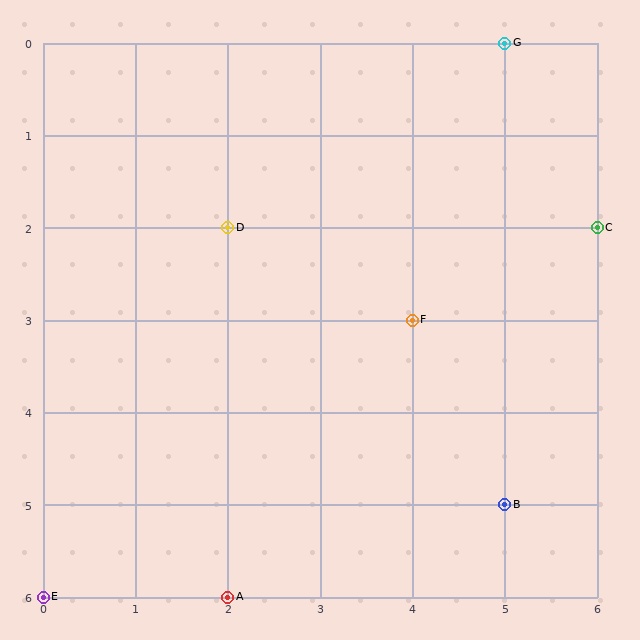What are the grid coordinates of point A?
Point A is at grid coordinates (2, 6).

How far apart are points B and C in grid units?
Points B and C are 1 column and 3 rows apart (about 3.2 grid units diagonally).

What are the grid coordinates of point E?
Point E is at grid coordinates (0, 6).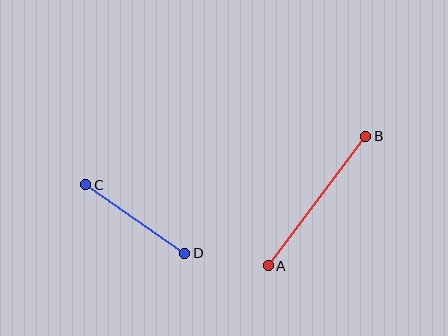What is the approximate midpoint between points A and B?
The midpoint is at approximately (317, 201) pixels.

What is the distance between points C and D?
The distance is approximately 120 pixels.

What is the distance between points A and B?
The distance is approximately 162 pixels.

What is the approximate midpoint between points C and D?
The midpoint is at approximately (135, 219) pixels.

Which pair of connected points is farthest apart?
Points A and B are farthest apart.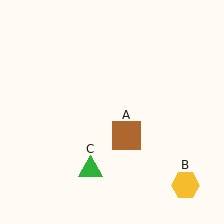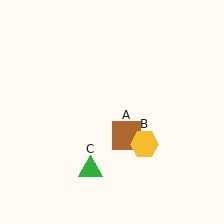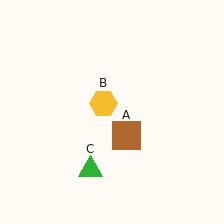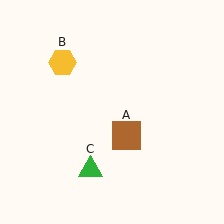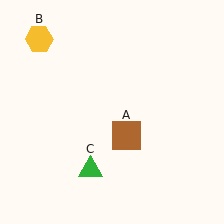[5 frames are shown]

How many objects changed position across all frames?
1 object changed position: yellow hexagon (object B).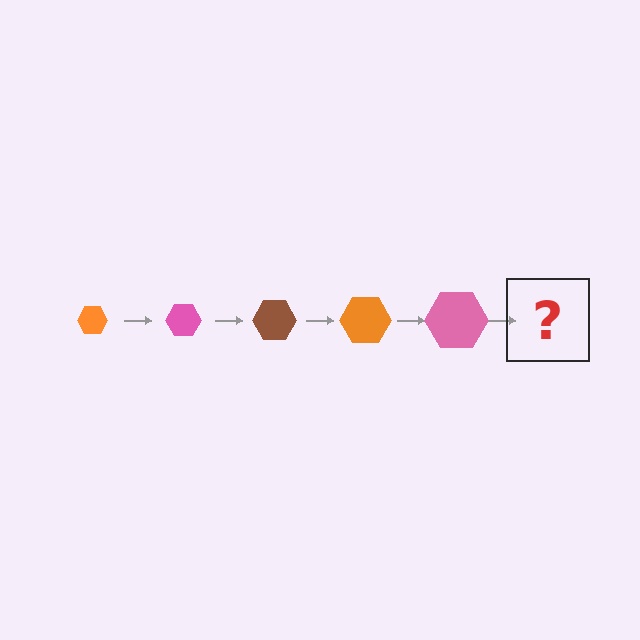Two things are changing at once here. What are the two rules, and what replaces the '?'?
The two rules are that the hexagon grows larger each step and the color cycles through orange, pink, and brown. The '?' should be a brown hexagon, larger than the previous one.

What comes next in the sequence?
The next element should be a brown hexagon, larger than the previous one.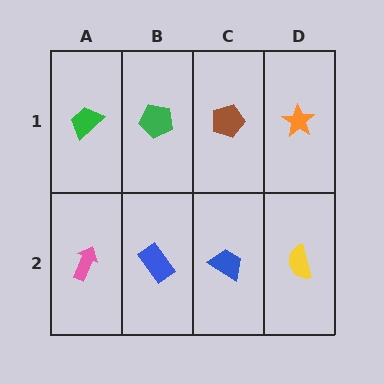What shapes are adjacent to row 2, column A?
A green trapezoid (row 1, column A), a blue rectangle (row 2, column B).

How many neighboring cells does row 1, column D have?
2.